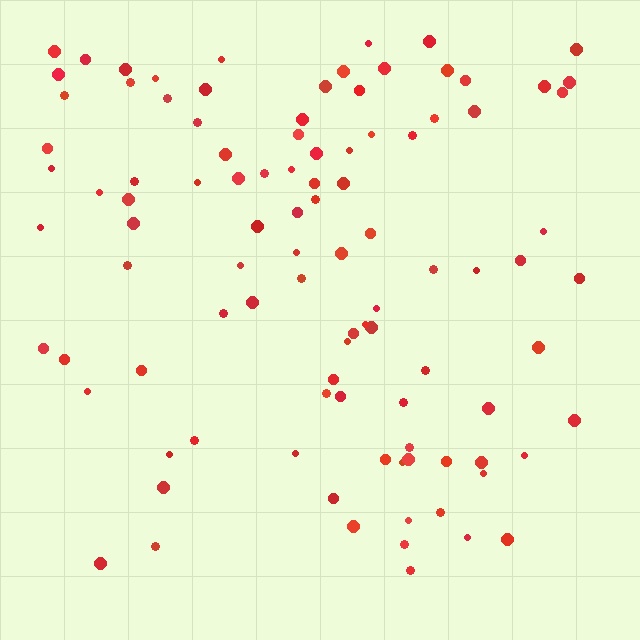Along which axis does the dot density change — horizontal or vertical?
Vertical.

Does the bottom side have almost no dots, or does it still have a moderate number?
Still a moderate number, just noticeably fewer than the top.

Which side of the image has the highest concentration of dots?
The top.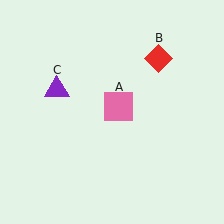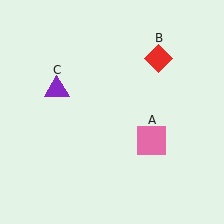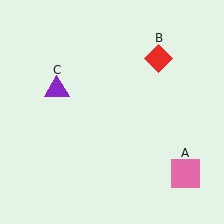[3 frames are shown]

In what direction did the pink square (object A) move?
The pink square (object A) moved down and to the right.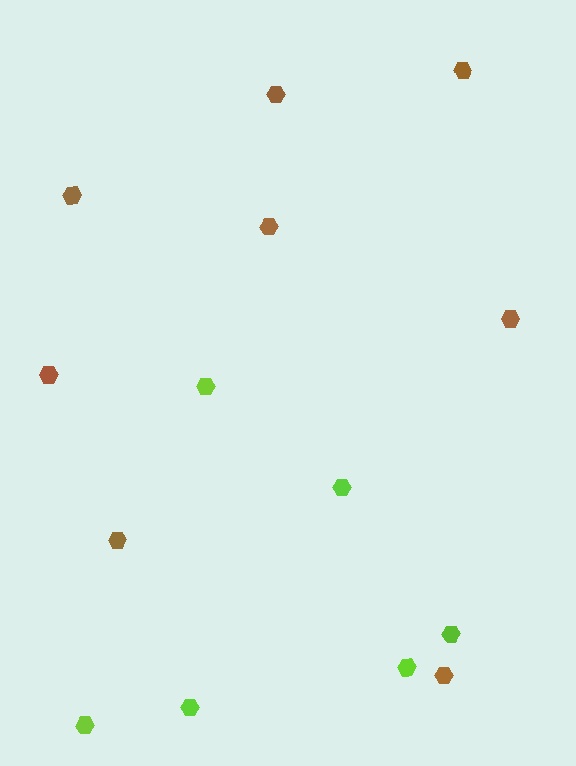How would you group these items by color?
There are 2 groups: one group of brown hexagons (8) and one group of lime hexagons (6).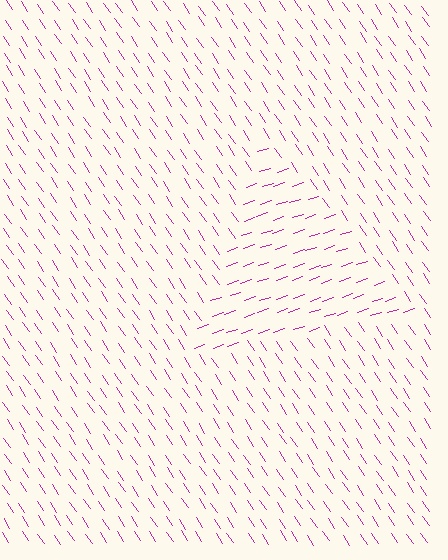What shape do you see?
I see a triangle.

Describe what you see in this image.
The image is filled with small magenta line segments. A triangle region in the image has lines oriented differently from the surrounding lines, creating a visible texture boundary.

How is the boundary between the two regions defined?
The boundary is defined purely by a change in line orientation (approximately 75 degrees difference). All lines are the same color and thickness.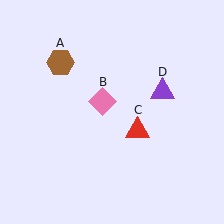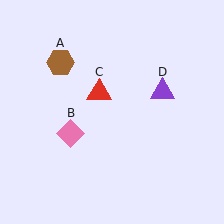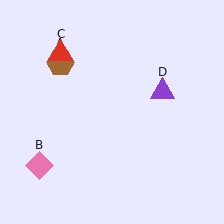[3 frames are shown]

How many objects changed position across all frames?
2 objects changed position: pink diamond (object B), red triangle (object C).